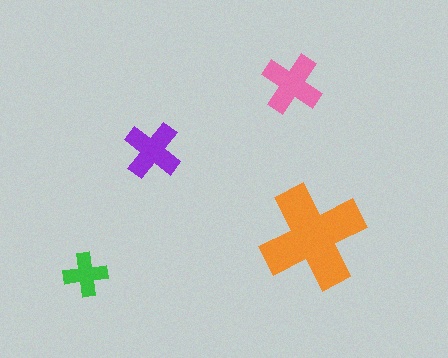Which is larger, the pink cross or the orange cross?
The orange one.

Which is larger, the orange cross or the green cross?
The orange one.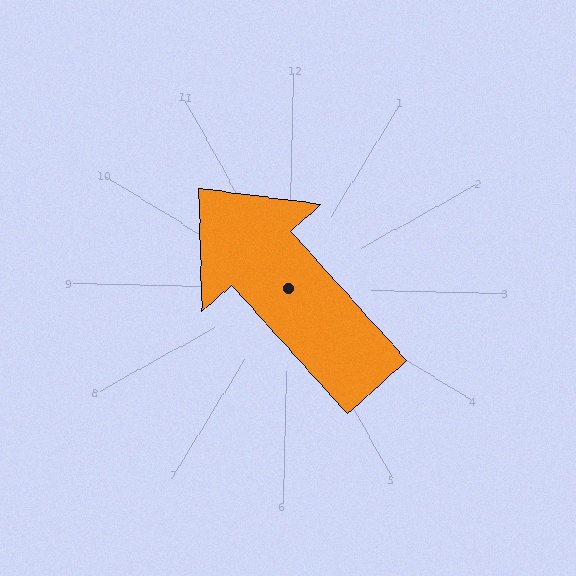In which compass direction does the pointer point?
Northwest.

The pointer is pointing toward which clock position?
Roughly 11 o'clock.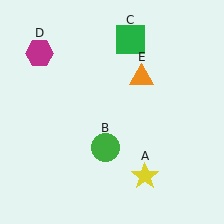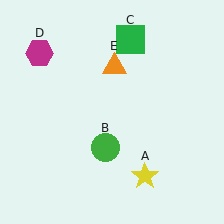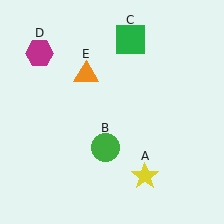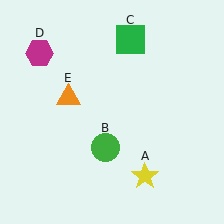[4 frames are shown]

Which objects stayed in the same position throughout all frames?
Yellow star (object A) and green circle (object B) and green square (object C) and magenta hexagon (object D) remained stationary.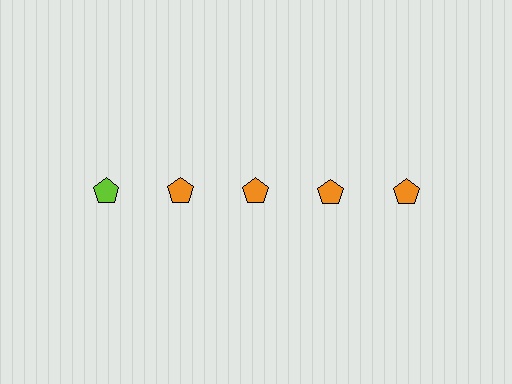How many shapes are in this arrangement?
There are 5 shapes arranged in a grid pattern.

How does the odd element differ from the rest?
It has a different color: lime instead of orange.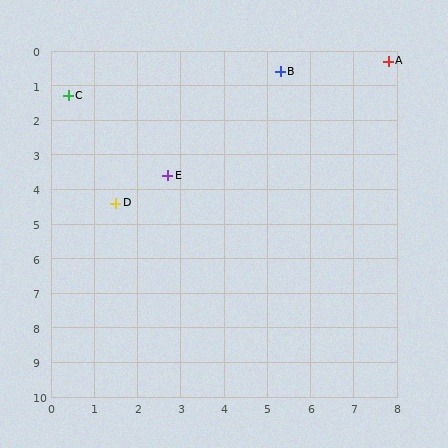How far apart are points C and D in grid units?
Points C and D are about 3.3 grid units apart.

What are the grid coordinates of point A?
Point A is at approximately (7.8, 0.3).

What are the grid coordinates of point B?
Point B is at approximately (5.3, 0.6).